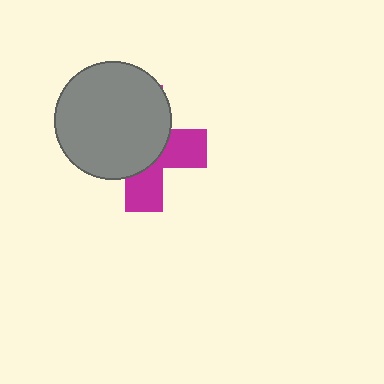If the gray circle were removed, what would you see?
You would see the complete magenta cross.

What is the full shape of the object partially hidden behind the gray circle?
The partially hidden object is a magenta cross.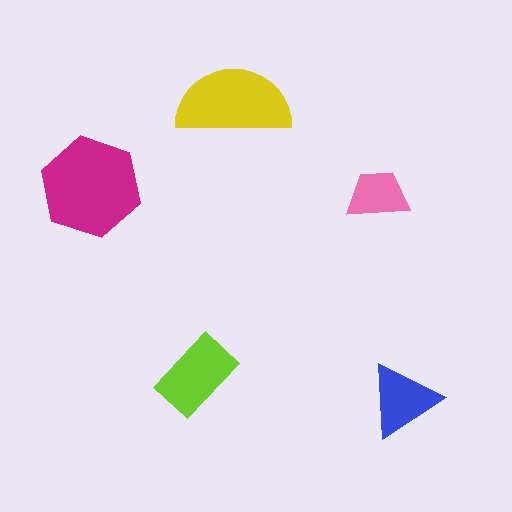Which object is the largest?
The magenta hexagon.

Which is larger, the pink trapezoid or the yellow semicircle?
The yellow semicircle.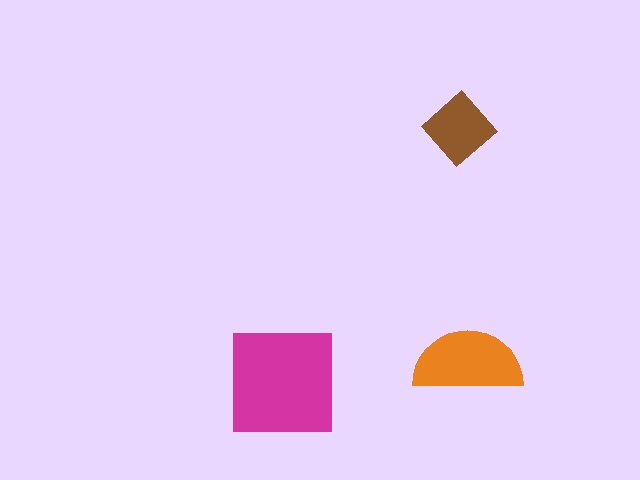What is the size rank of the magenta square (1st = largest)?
1st.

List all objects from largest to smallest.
The magenta square, the orange semicircle, the brown diamond.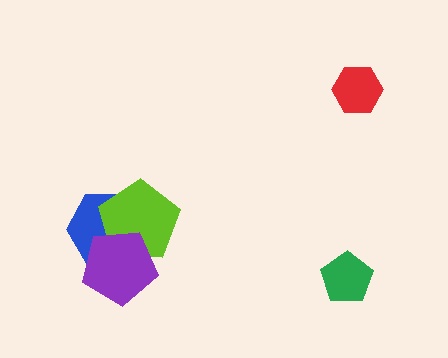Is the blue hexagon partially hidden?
Yes, it is partially covered by another shape.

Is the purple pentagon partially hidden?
No, no other shape covers it.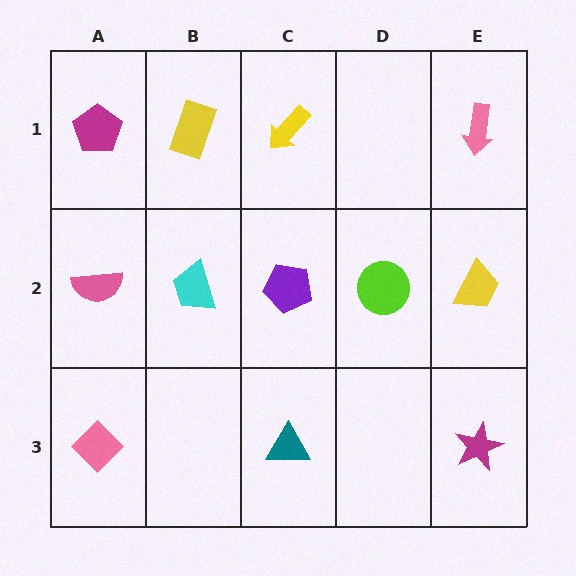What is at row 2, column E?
A yellow trapezoid.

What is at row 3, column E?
A magenta star.